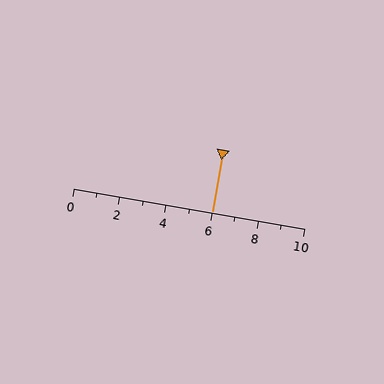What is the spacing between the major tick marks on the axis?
The major ticks are spaced 2 apart.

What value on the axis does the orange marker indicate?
The marker indicates approximately 6.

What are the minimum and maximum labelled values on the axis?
The axis runs from 0 to 10.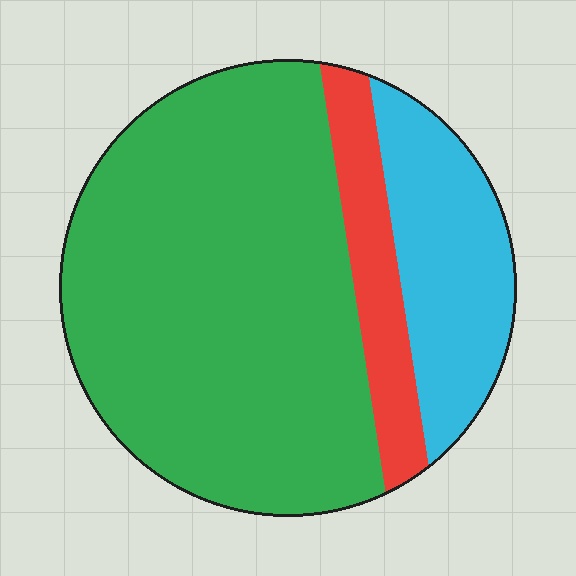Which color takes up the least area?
Red, at roughly 10%.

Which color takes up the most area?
Green, at roughly 70%.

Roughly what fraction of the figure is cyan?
Cyan takes up less than a quarter of the figure.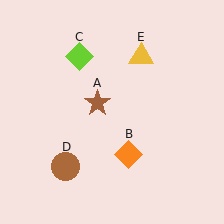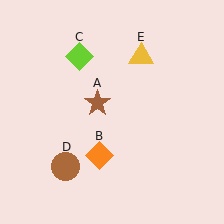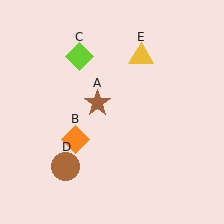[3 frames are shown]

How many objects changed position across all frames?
1 object changed position: orange diamond (object B).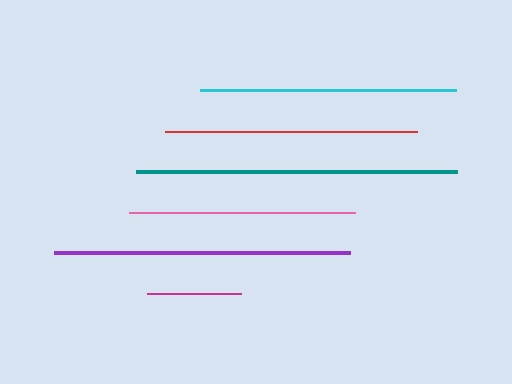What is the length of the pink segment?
The pink segment is approximately 225 pixels long.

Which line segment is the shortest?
The magenta line is the shortest at approximately 94 pixels.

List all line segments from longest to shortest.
From longest to shortest: teal, purple, cyan, red, pink, magenta.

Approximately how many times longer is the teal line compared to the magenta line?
The teal line is approximately 3.4 times the length of the magenta line.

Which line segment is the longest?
The teal line is the longest at approximately 321 pixels.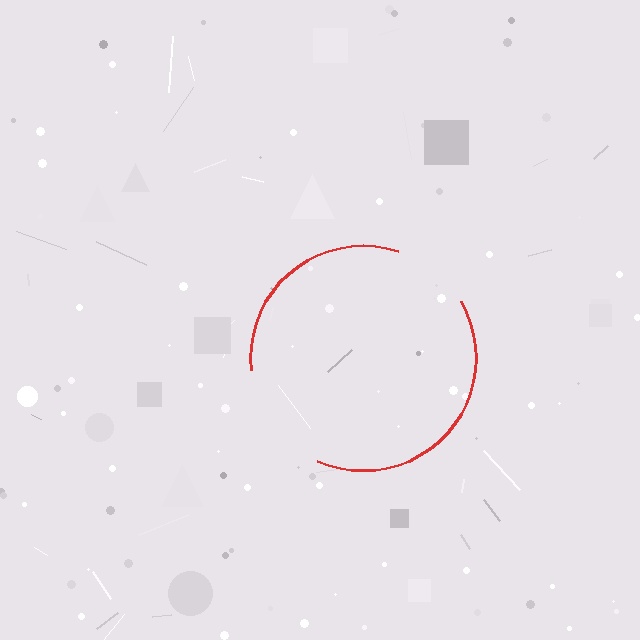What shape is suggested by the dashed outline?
The dashed outline suggests a circle.